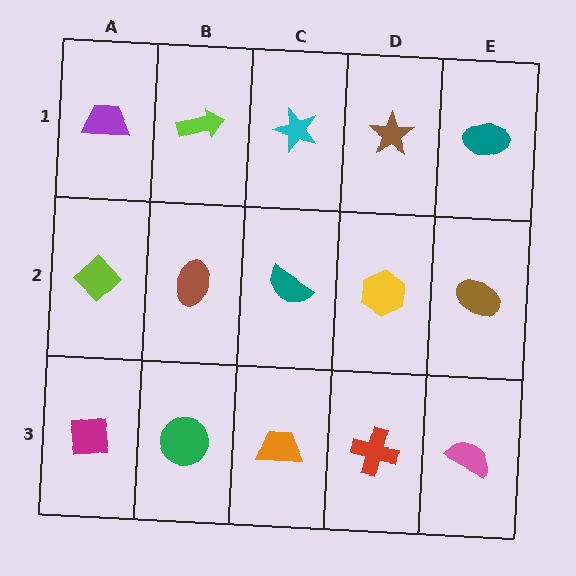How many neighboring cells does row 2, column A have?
3.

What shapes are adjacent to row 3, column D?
A yellow hexagon (row 2, column D), an orange trapezoid (row 3, column C), a pink semicircle (row 3, column E).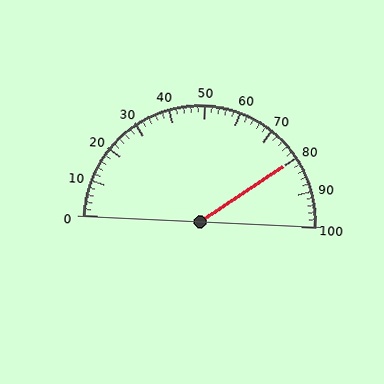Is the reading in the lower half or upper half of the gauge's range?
The reading is in the upper half of the range (0 to 100).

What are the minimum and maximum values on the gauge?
The gauge ranges from 0 to 100.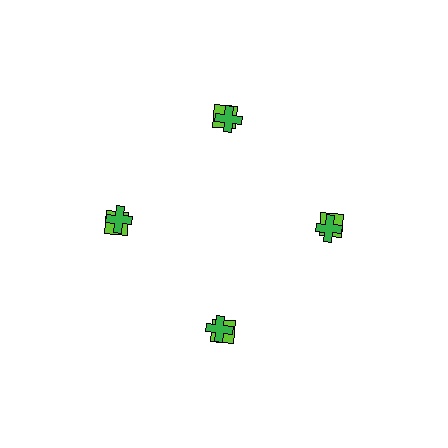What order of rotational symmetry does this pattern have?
This pattern has 4-fold rotational symmetry.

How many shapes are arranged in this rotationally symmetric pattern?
There are 8 shapes, arranged in 4 groups of 2.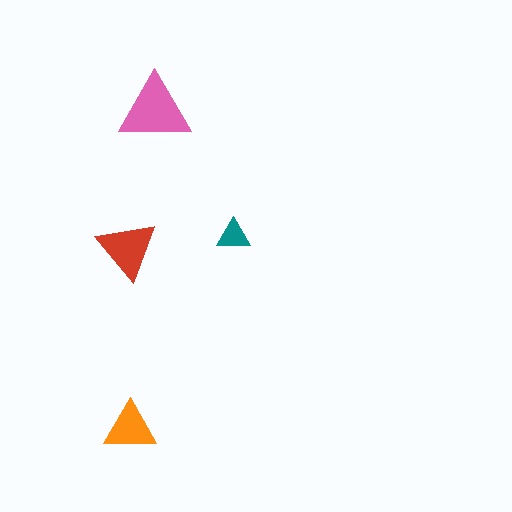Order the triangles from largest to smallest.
the pink one, the red one, the orange one, the teal one.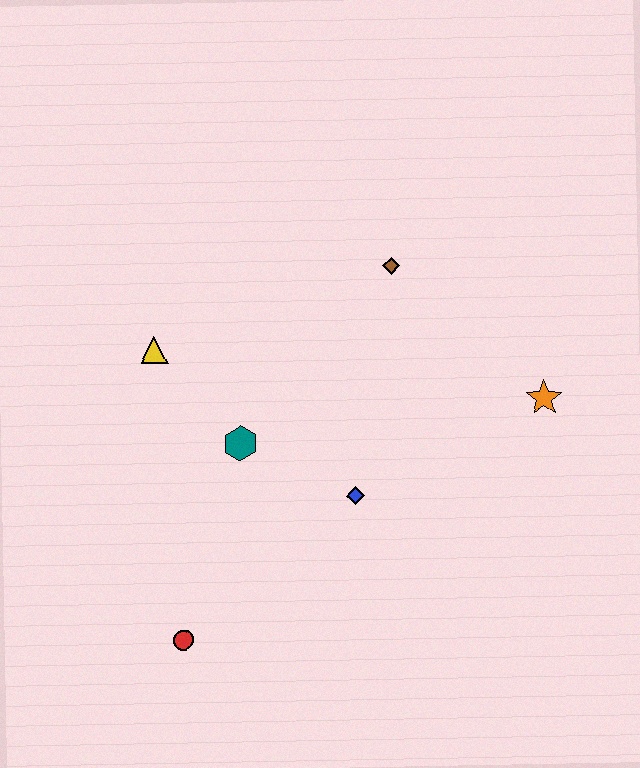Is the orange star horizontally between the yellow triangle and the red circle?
No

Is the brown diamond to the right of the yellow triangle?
Yes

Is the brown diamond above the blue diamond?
Yes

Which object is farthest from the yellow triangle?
The orange star is farthest from the yellow triangle.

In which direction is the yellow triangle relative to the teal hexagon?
The yellow triangle is above the teal hexagon.